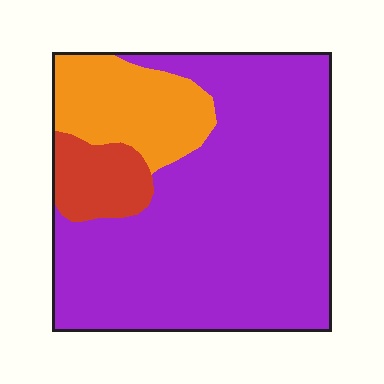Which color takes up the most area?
Purple, at roughly 75%.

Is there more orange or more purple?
Purple.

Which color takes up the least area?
Red, at roughly 10%.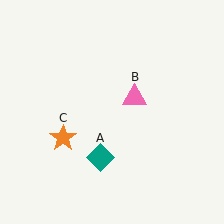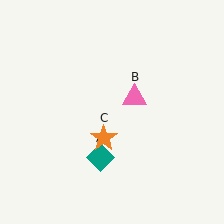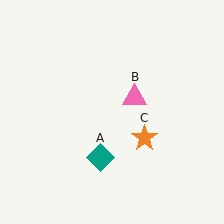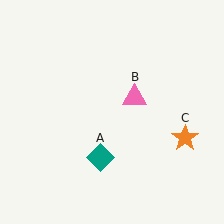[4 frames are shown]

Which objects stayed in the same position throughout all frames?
Teal diamond (object A) and pink triangle (object B) remained stationary.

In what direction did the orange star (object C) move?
The orange star (object C) moved right.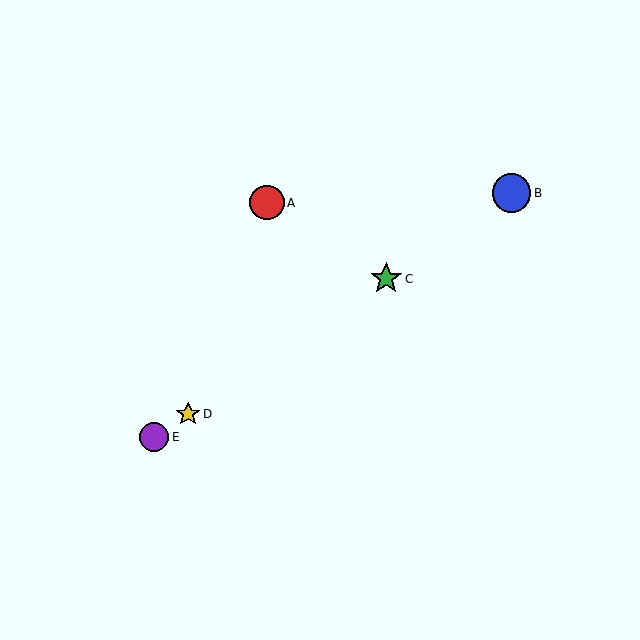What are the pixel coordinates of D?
Object D is at (188, 414).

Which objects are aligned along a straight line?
Objects B, C, D, E are aligned along a straight line.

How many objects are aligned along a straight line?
4 objects (B, C, D, E) are aligned along a straight line.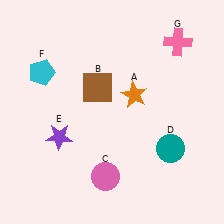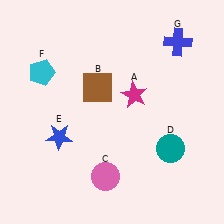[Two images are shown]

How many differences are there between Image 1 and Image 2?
There are 3 differences between the two images.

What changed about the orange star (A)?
In Image 1, A is orange. In Image 2, it changed to magenta.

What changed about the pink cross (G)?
In Image 1, G is pink. In Image 2, it changed to blue.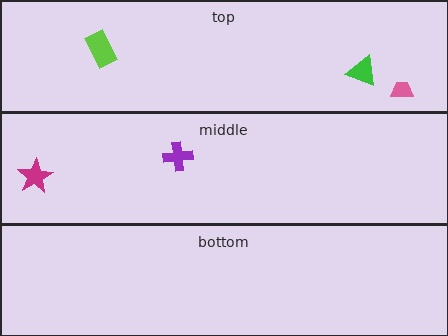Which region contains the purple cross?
The middle region.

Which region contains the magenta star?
The middle region.